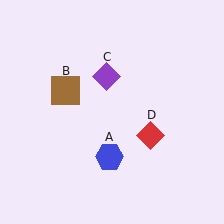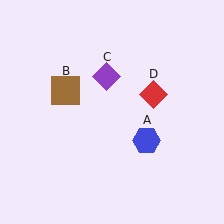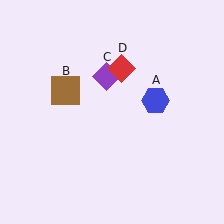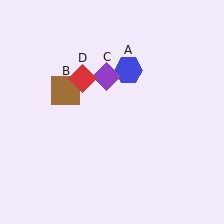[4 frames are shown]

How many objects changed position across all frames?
2 objects changed position: blue hexagon (object A), red diamond (object D).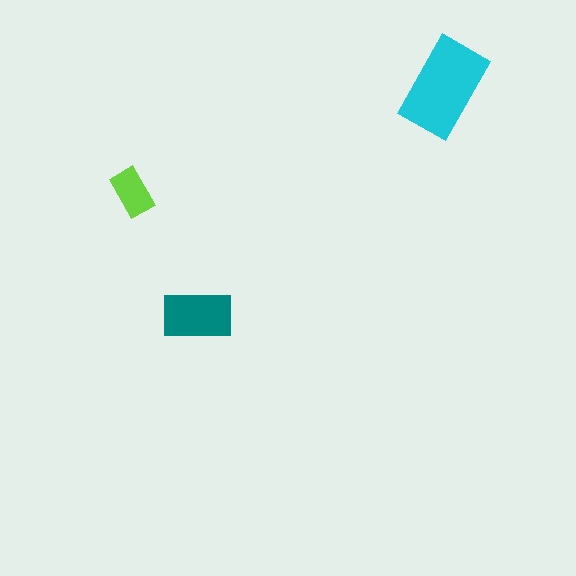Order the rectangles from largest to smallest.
the cyan one, the teal one, the lime one.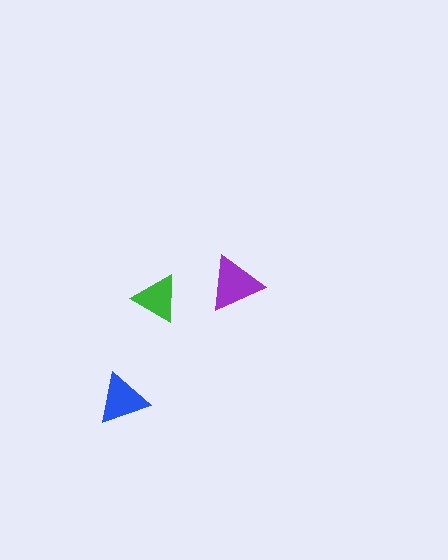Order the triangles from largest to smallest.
the purple one, the blue one, the green one.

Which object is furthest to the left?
The blue triangle is leftmost.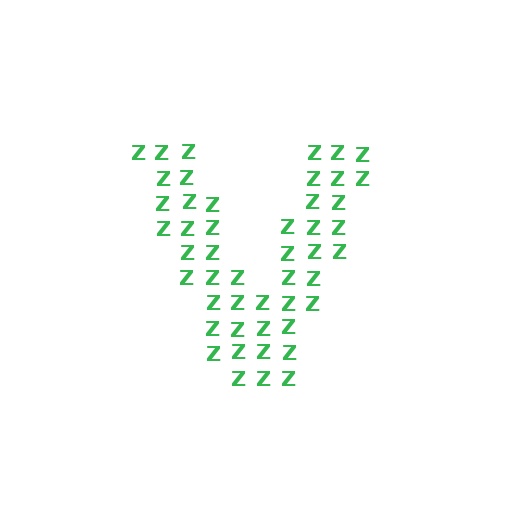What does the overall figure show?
The overall figure shows the letter V.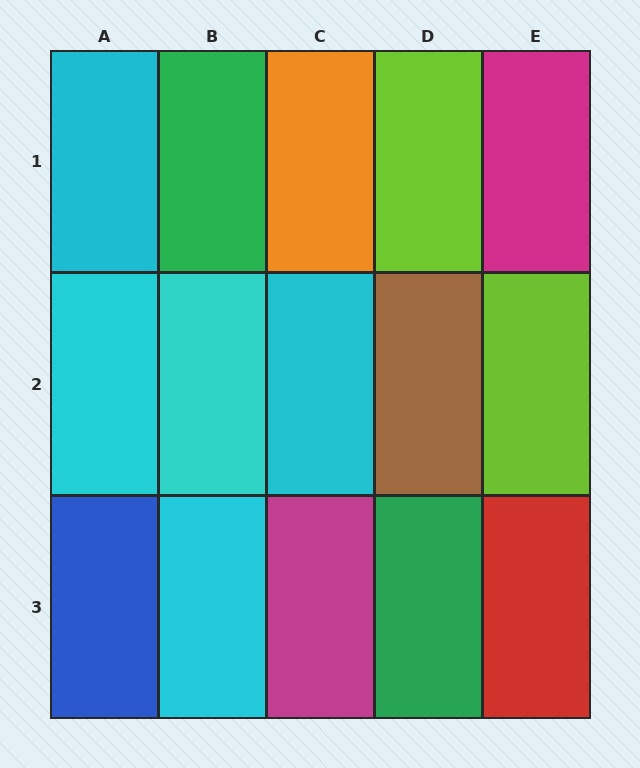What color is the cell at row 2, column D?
Brown.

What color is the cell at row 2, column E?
Lime.